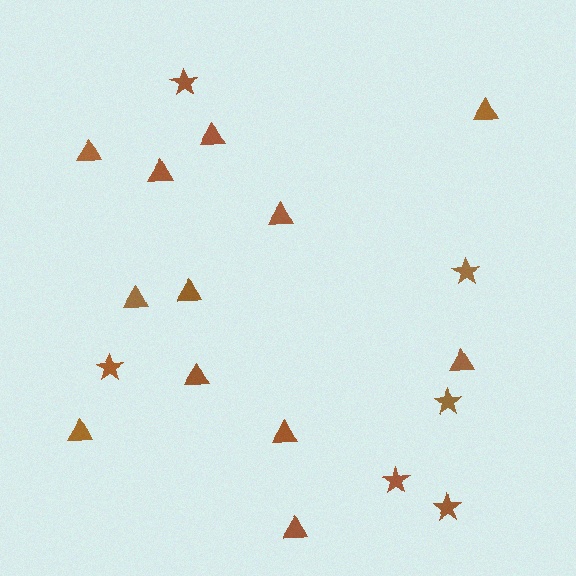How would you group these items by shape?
There are 2 groups: one group of stars (6) and one group of triangles (12).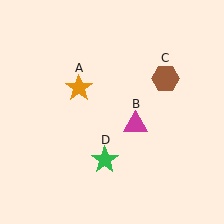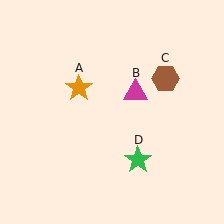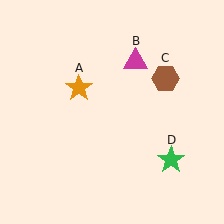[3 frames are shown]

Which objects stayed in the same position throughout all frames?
Orange star (object A) and brown hexagon (object C) remained stationary.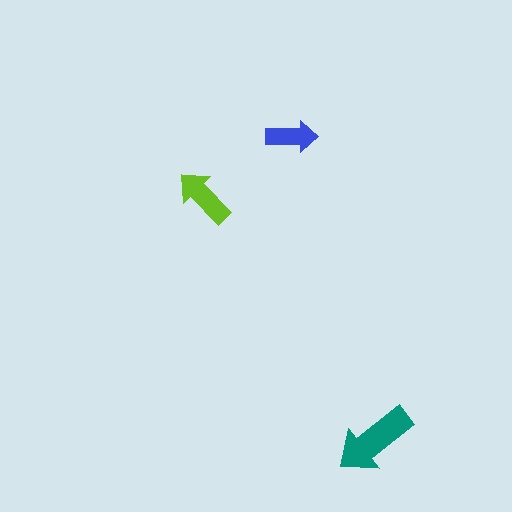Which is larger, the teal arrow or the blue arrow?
The teal one.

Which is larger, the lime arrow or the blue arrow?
The lime one.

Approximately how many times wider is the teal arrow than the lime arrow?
About 1.5 times wider.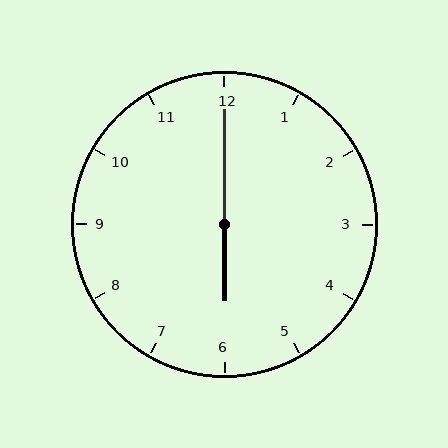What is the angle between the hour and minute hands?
Approximately 180 degrees.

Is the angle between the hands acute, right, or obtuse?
It is obtuse.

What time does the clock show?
6:00.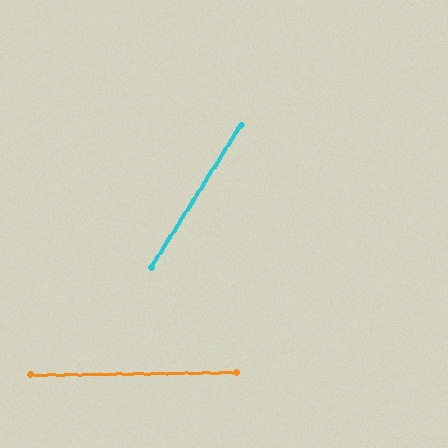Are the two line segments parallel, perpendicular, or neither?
Neither parallel nor perpendicular — they differ by about 57°.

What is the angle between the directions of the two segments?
Approximately 57 degrees.